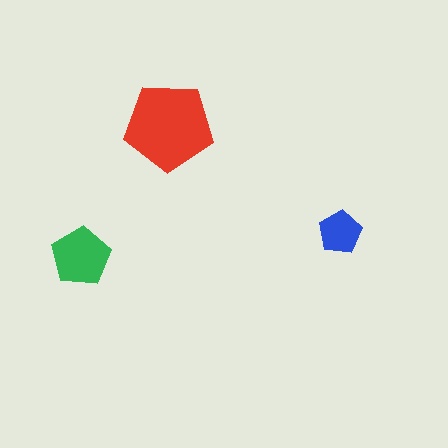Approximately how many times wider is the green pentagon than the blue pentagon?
About 1.5 times wider.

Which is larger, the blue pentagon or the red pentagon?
The red one.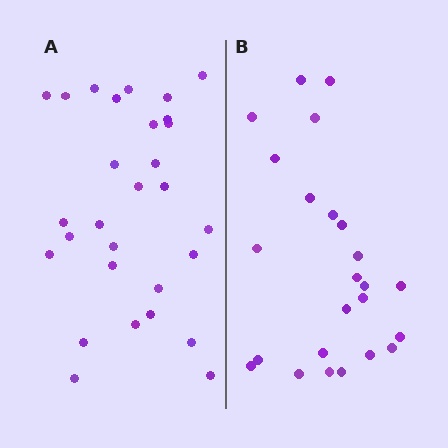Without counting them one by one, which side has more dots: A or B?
Region A (the left region) has more dots.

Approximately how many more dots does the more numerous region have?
Region A has about 5 more dots than region B.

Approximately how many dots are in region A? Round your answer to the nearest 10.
About 30 dots. (The exact count is 29, which rounds to 30.)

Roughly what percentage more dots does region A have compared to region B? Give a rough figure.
About 20% more.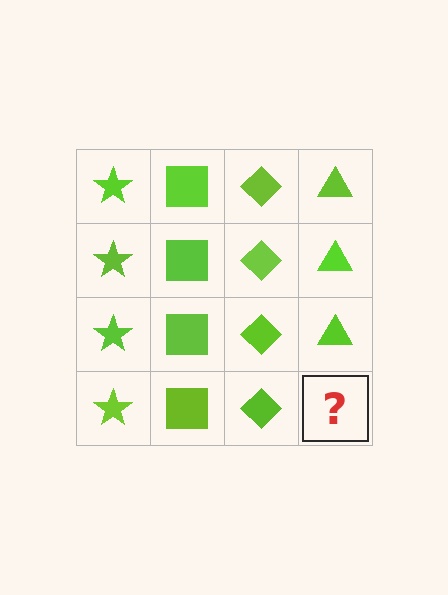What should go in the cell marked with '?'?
The missing cell should contain a lime triangle.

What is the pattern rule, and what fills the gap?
The rule is that each column has a consistent shape. The gap should be filled with a lime triangle.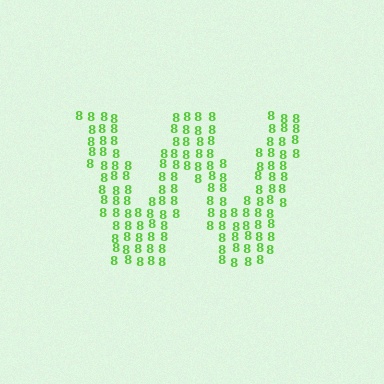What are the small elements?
The small elements are digit 8's.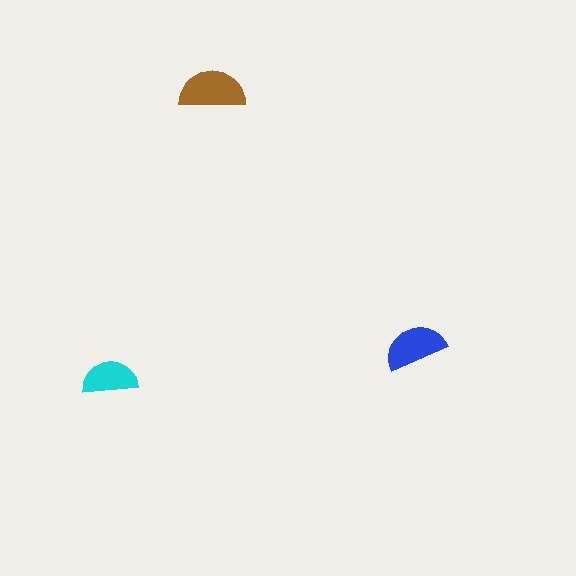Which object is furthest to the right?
The blue semicircle is rightmost.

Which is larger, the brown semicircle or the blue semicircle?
The brown one.